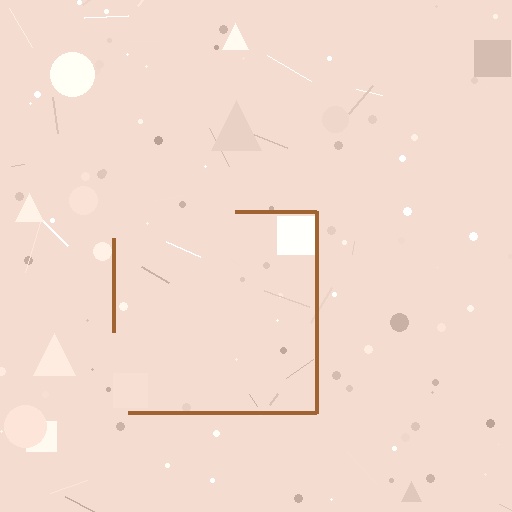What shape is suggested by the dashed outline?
The dashed outline suggests a square.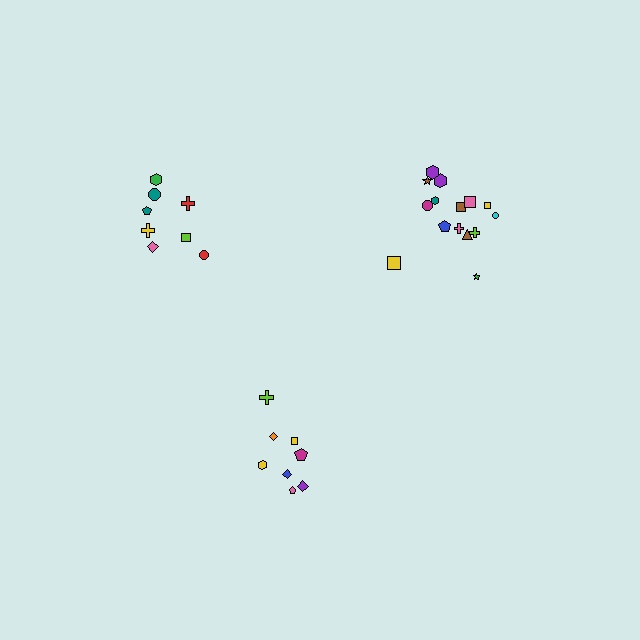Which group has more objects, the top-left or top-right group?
The top-right group.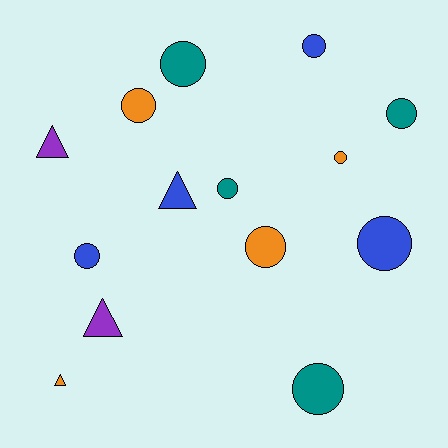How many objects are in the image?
There are 14 objects.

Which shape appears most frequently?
Circle, with 10 objects.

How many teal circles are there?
There are 4 teal circles.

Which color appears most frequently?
Teal, with 4 objects.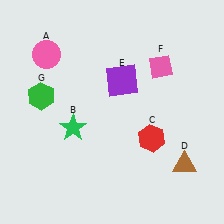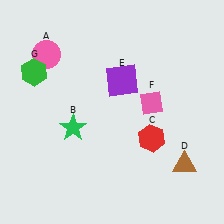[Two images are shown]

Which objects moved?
The objects that moved are: the pink diamond (F), the green hexagon (G).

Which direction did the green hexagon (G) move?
The green hexagon (G) moved up.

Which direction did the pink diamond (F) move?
The pink diamond (F) moved down.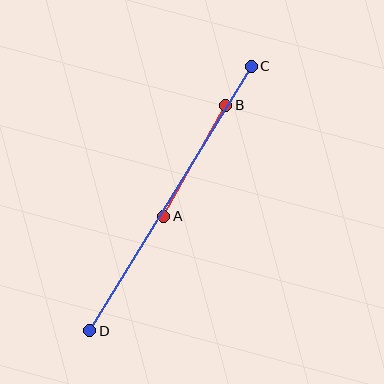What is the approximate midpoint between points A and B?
The midpoint is at approximately (195, 161) pixels.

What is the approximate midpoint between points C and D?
The midpoint is at approximately (171, 198) pixels.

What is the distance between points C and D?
The distance is approximately 310 pixels.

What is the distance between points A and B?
The distance is approximately 127 pixels.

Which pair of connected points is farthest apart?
Points C and D are farthest apart.